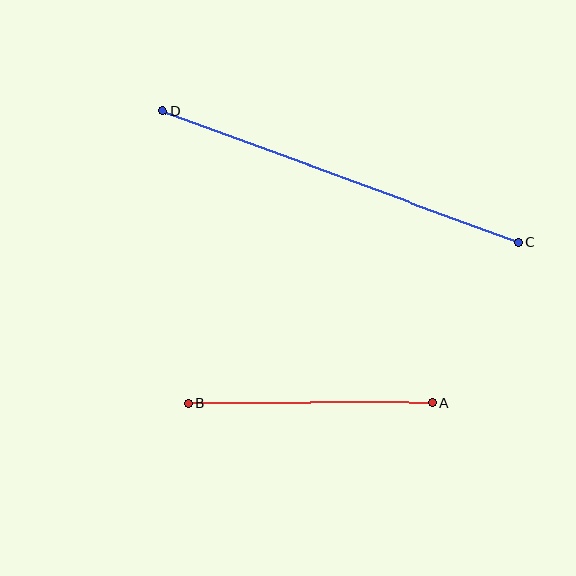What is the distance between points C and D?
The distance is approximately 380 pixels.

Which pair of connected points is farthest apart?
Points C and D are farthest apart.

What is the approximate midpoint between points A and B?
The midpoint is at approximately (310, 402) pixels.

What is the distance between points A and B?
The distance is approximately 244 pixels.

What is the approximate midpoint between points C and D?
The midpoint is at approximately (340, 177) pixels.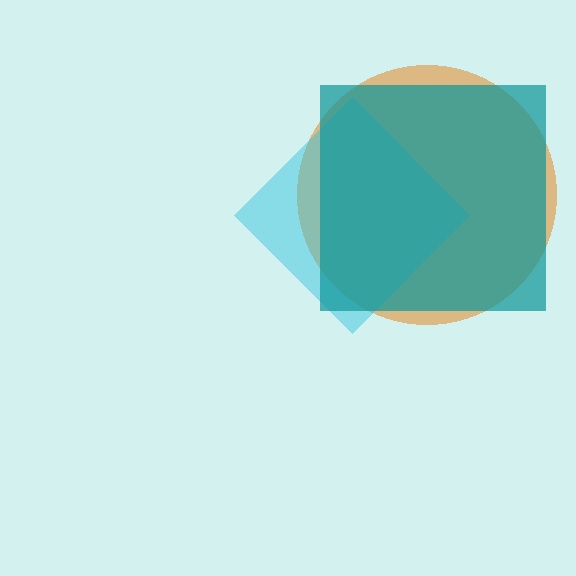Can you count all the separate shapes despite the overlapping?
Yes, there are 3 separate shapes.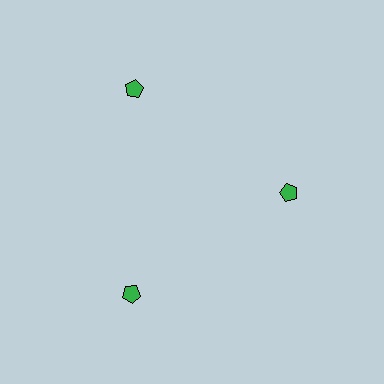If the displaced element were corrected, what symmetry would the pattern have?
It would have 3-fold rotational symmetry — the pattern would map onto itself every 120 degrees.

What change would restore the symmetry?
The symmetry would be restored by moving it outward, back onto the ring so that all 3 pentagons sit at equal angles and equal distance from the center.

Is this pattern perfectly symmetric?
No. The 3 green pentagons are arranged in a ring, but one element near the 3 o'clock position is pulled inward toward the center, breaking the 3-fold rotational symmetry.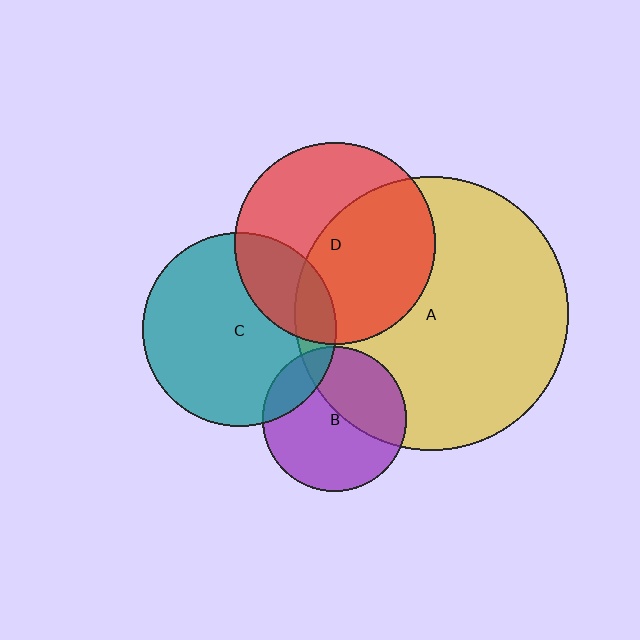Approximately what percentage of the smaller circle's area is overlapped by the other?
Approximately 15%.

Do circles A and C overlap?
Yes.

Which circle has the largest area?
Circle A (yellow).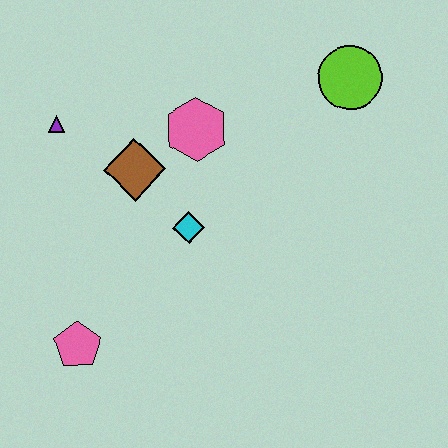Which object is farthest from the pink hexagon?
The pink pentagon is farthest from the pink hexagon.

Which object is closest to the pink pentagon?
The cyan diamond is closest to the pink pentagon.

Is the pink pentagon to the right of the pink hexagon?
No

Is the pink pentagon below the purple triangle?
Yes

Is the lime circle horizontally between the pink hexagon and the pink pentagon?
No